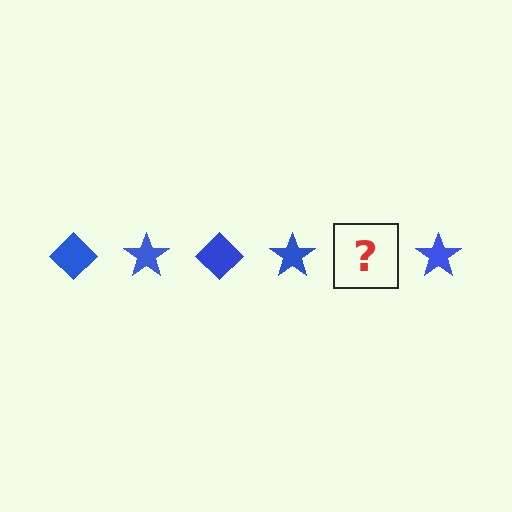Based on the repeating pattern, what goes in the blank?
The blank should be a blue diamond.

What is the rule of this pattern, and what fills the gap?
The rule is that the pattern cycles through diamond, star shapes in blue. The gap should be filled with a blue diamond.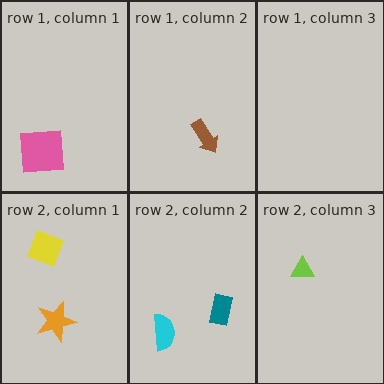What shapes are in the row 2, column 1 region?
The orange star, the yellow diamond.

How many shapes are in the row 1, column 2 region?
1.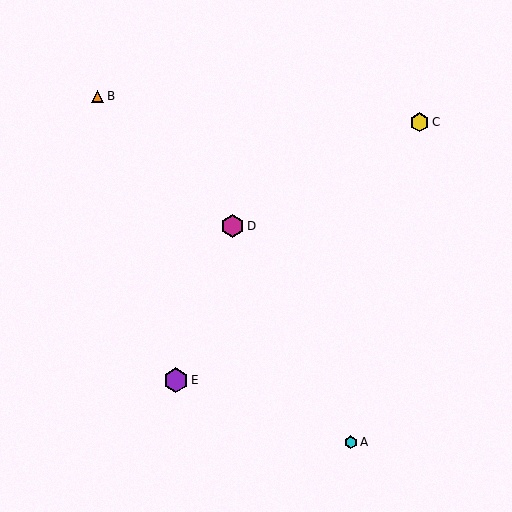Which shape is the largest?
The purple hexagon (labeled E) is the largest.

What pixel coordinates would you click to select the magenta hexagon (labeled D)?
Click at (232, 226) to select the magenta hexagon D.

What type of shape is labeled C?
Shape C is a yellow hexagon.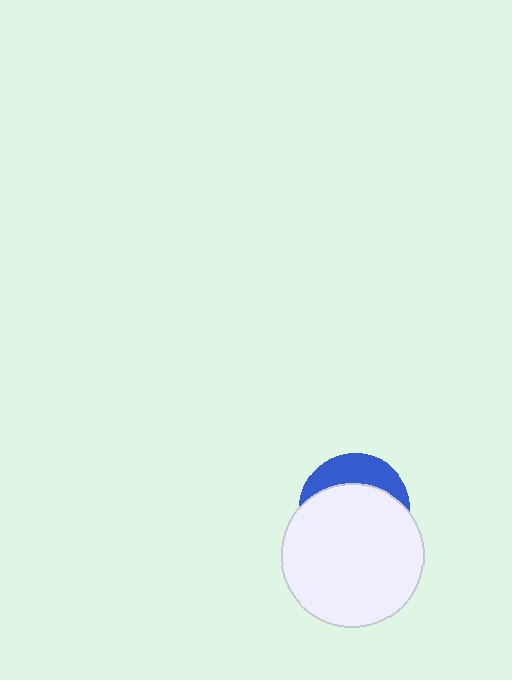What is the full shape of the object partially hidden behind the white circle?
The partially hidden object is a blue circle.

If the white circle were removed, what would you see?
You would see the complete blue circle.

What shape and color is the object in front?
The object in front is a white circle.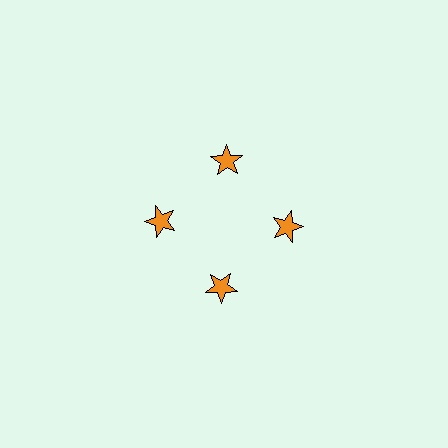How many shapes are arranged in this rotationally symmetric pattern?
There are 4 shapes, arranged in 4 groups of 1.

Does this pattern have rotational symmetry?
Yes, this pattern has 4-fold rotational symmetry. It looks the same after rotating 90 degrees around the center.